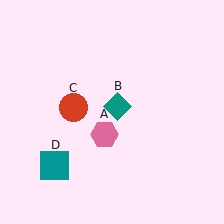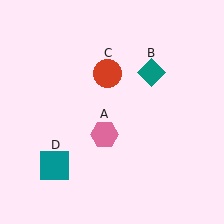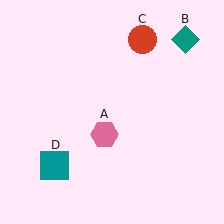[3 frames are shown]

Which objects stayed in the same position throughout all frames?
Pink hexagon (object A) and teal square (object D) remained stationary.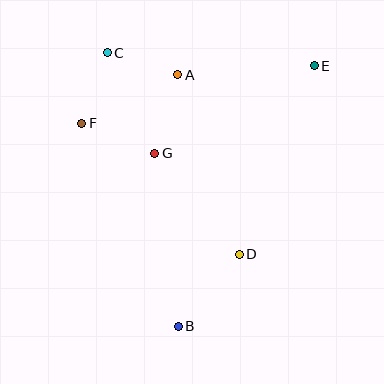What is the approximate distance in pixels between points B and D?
The distance between B and D is approximately 94 pixels.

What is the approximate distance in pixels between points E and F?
The distance between E and F is approximately 240 pixels.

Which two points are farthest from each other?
Points B and E are farthest from each other.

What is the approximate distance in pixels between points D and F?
The distance between D and F is approximately 205 pixels.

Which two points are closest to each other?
Points A and C are closest to each other.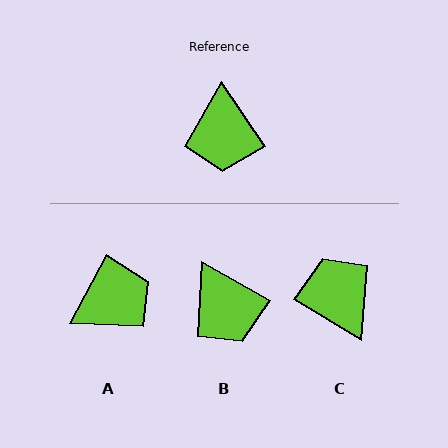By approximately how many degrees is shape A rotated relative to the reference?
Approximately 117 degrees counter-clockwise.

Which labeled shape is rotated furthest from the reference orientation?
C, about 155 degrees away.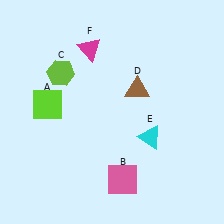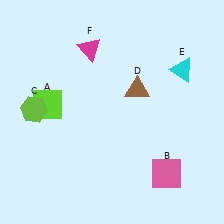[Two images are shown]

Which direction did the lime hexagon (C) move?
The lime hexagon (C) moved down.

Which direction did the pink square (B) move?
The pink square (B) moved right.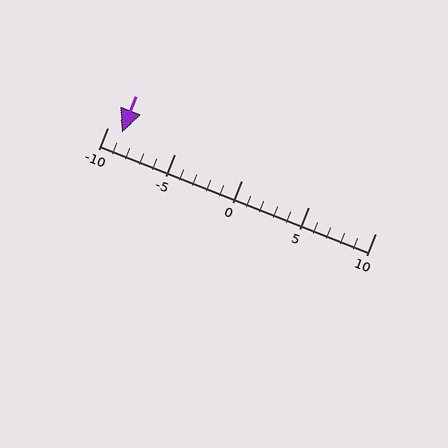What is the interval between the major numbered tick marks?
The major tick marks are spaced 5 units apart.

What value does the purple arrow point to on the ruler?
The purple arrow points to approximately -9.